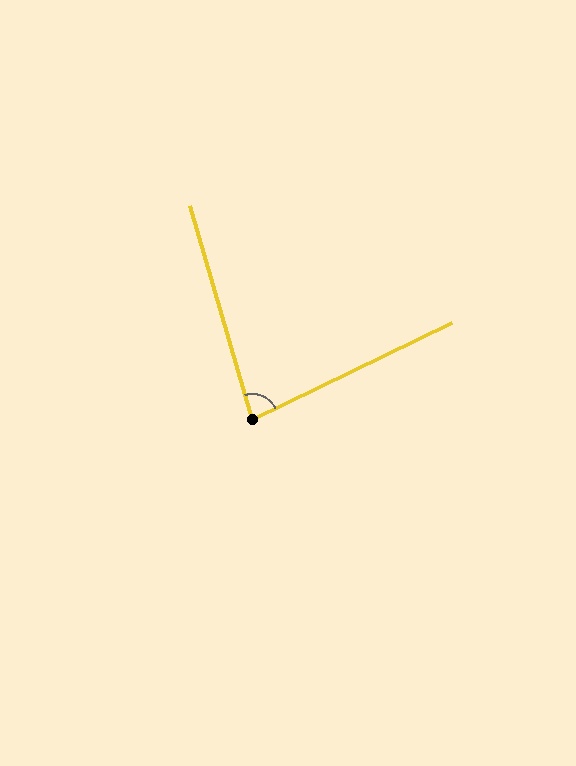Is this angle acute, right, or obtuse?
It is acute.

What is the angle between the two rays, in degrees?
Approximately 80 degrees.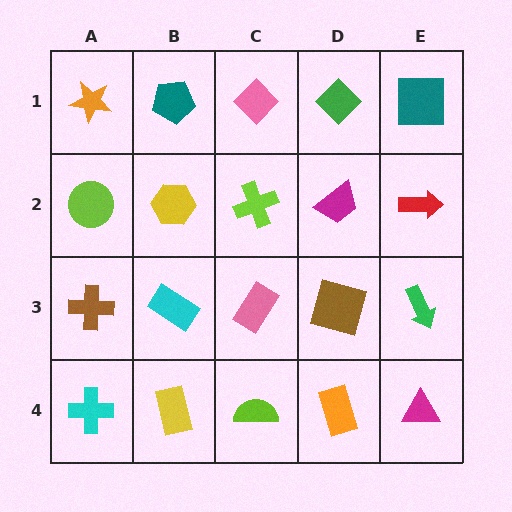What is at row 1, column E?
A teal square.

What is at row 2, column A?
A lime circle.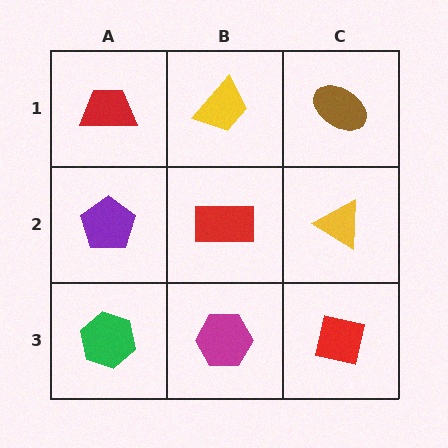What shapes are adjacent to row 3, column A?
A purple pentagon (row 2, column A), a magenta hexagon (row 3, column B).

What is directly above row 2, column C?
A brown ellipse.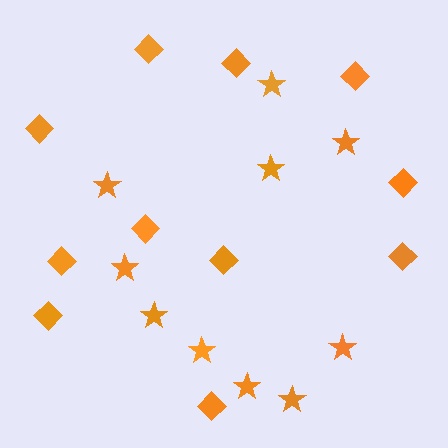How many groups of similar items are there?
There are 2 groups: one group of diamonds (11) and one group of stars (10).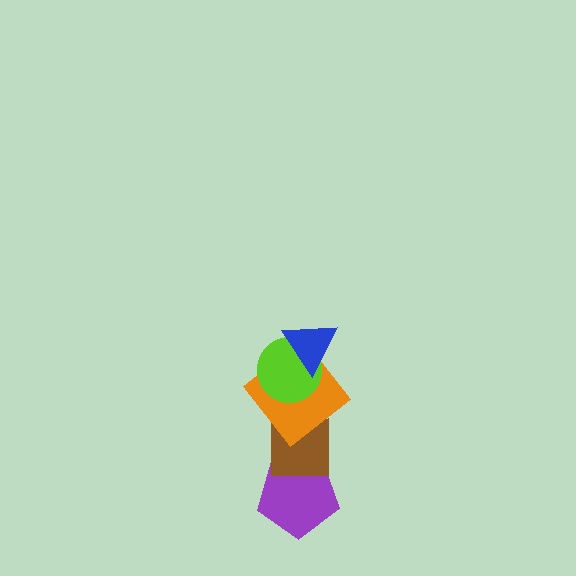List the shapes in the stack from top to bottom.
From top to bottom: the blue triangle, the lime circle, the orange diamond, the brown square, the purple pentagon.